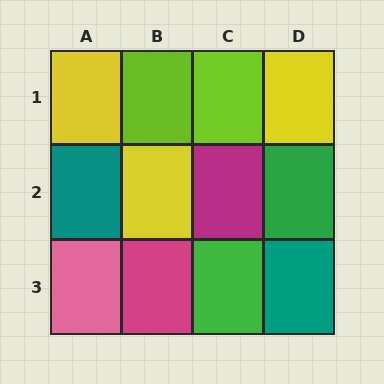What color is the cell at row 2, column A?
Teal.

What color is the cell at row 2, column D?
Green.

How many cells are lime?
2 cells are lime.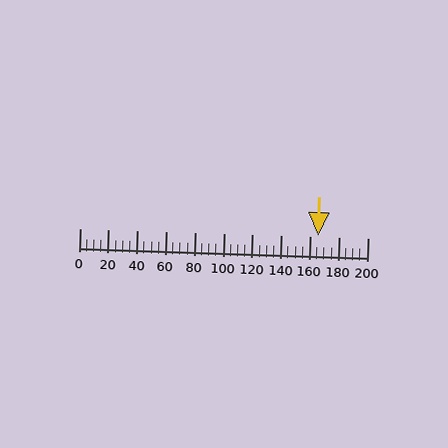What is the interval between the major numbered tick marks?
The major tick marks are spaced 20 units apart.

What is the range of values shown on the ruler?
The ruler shows values from 0 to 200.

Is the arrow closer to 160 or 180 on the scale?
The arrow is closer to 160.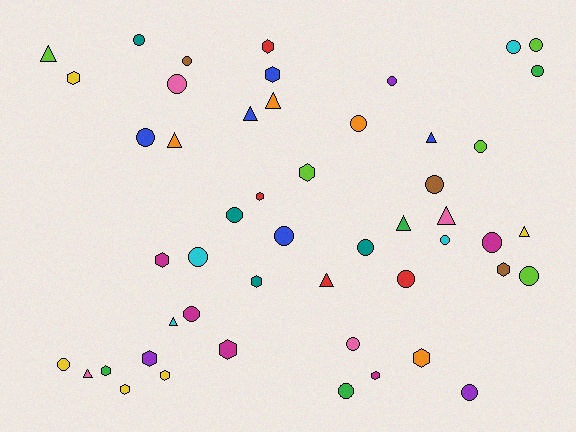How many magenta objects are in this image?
There are 5 magenta objects.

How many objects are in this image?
There are 50 objects.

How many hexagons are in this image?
There are 15 hexagons.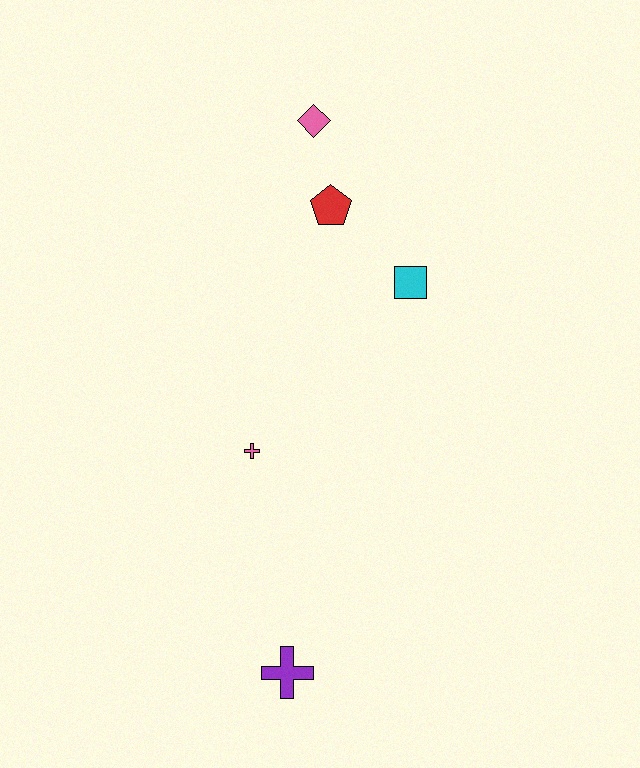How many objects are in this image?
There are 5 objects.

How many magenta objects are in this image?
There are no magenta objects.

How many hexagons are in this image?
There are no hexagons.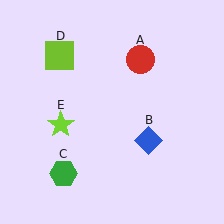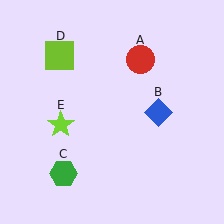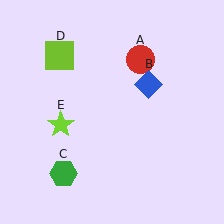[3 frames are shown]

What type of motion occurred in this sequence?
The blue diamond (object B) rotated counterclockwise around the center of the scene.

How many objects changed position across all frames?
1 object changed position: blue diamond (object B).